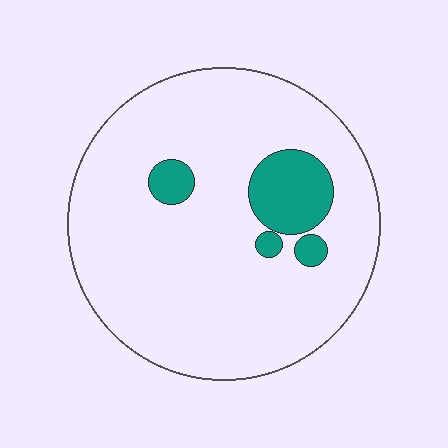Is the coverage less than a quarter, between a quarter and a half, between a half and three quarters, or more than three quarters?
Less than a quarter.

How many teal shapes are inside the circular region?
4.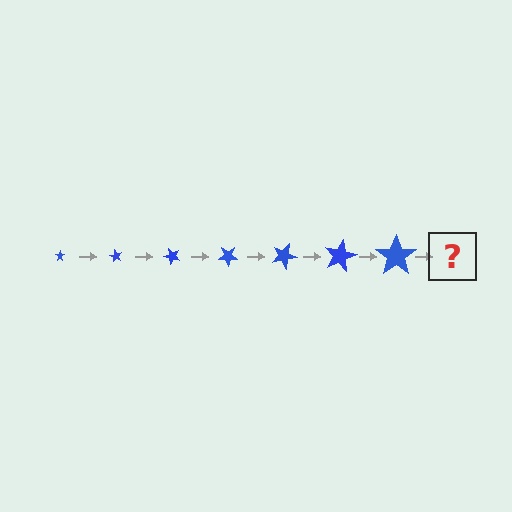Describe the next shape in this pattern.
It should be a star, larger than the previous one and rotated 420 degrees from the start.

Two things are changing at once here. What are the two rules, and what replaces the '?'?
The two rules are that the star grows larger each step and it rotates 60 degrees each step. The '?' should be a star, larger than the previous one and rotated 420 degrees from the start.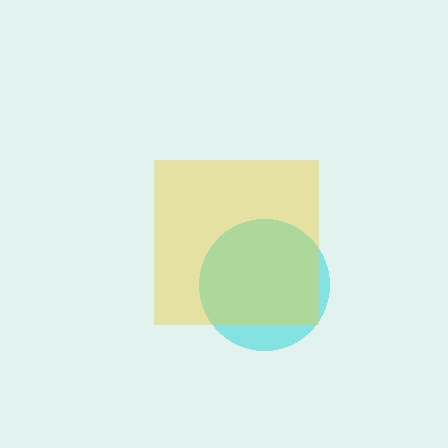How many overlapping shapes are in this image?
There are 2 overlapping shapes in the image.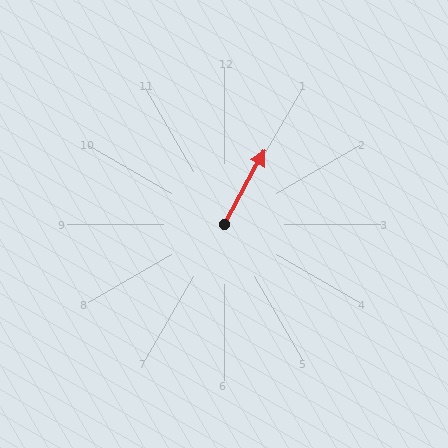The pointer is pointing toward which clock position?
Roughly 1 o'clock.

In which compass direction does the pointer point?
Northeast.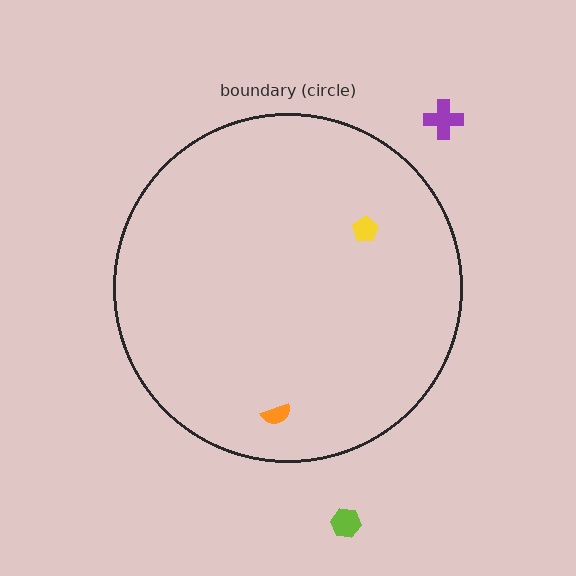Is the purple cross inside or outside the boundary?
Outside.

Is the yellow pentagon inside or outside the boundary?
Inside.